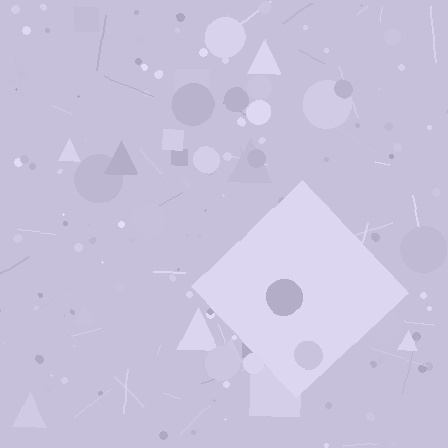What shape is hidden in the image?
A diamond is hidden in the image.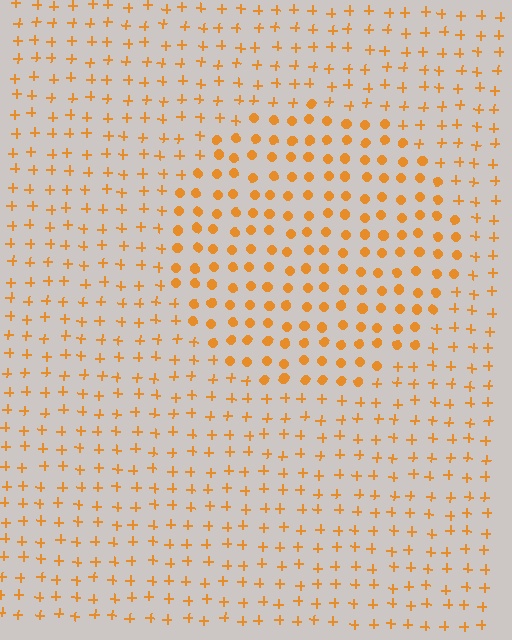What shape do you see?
I see a circle.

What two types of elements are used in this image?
The image uses circles inside the circle region and plus signs outside it.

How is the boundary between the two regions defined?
The boundary is defined by a change in element shape: circles inside vs. plus signs outside. All elements share the same color and spacing.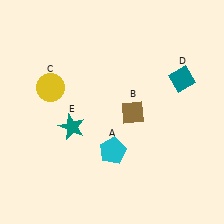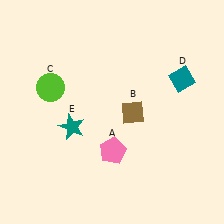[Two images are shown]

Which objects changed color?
A changed from cyan to pink. C changed from yellow to lime.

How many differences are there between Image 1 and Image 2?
There are 2 differences between the two images.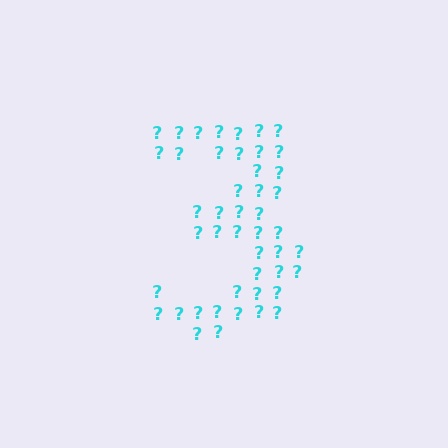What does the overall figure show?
The overall figure shows the digit 3.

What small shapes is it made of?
It is made of small question marks.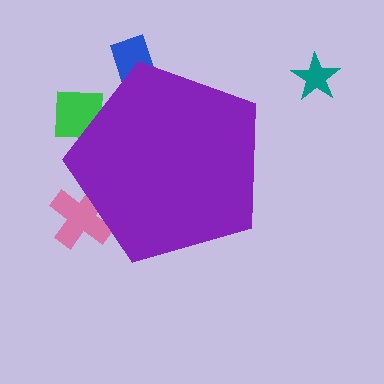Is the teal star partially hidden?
No, the teal star is fully visible.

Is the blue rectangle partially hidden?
Yes, the blue rectangle is partially hidden behind the purple pentagon.